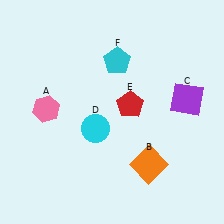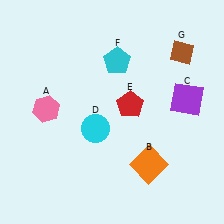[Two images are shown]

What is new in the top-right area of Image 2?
A brown diamond (G) was added in the top-right area of Image 2.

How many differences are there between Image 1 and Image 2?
There is 1 difference between the two images.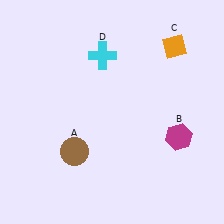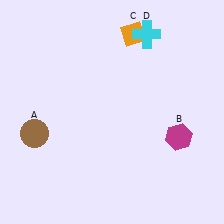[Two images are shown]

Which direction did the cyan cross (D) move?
The cyan cross (D) moved right.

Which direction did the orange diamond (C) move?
The orange diamond (C) moved left.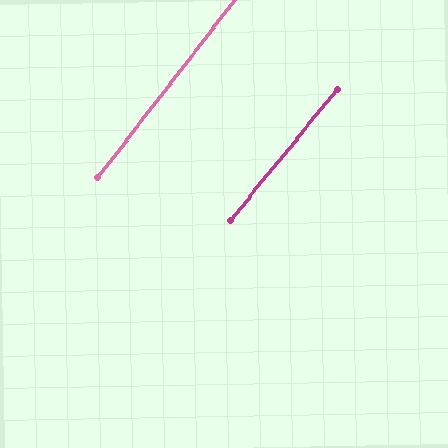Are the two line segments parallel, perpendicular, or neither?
Parallel — their directions differ by only 1.7°.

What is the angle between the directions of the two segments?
Approximately 2 degrees.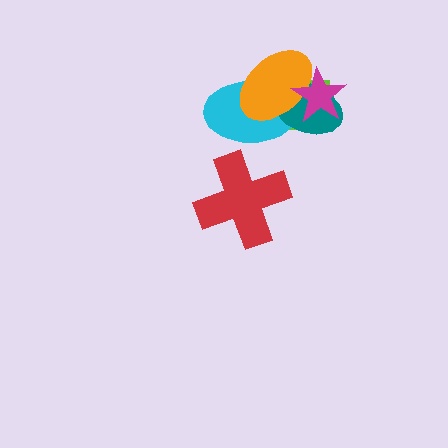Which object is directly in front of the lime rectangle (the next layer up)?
The cyan ellipse is directly in front of the lime rectangle.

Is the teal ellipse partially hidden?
Yes, it is partially covered by another shape.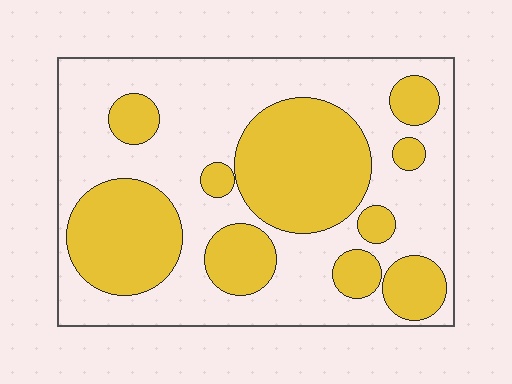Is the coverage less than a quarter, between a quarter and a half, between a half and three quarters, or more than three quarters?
Between a quarter and a half.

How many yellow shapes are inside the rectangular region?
10.